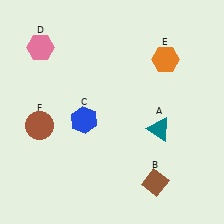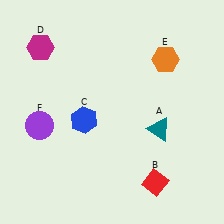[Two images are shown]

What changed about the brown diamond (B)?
In Image 1, B is brown. In Image 2, it changed to red.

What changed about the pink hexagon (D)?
In Image 1, D is pink. In Image 2, it changed to magenta.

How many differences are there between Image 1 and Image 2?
There are 3 differences between the two images.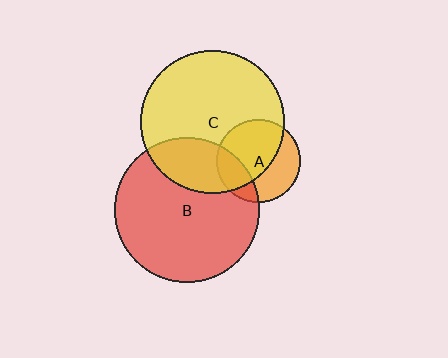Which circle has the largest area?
Circle B (red).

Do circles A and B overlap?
Yes.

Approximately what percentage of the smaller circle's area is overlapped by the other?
Approximately 25%.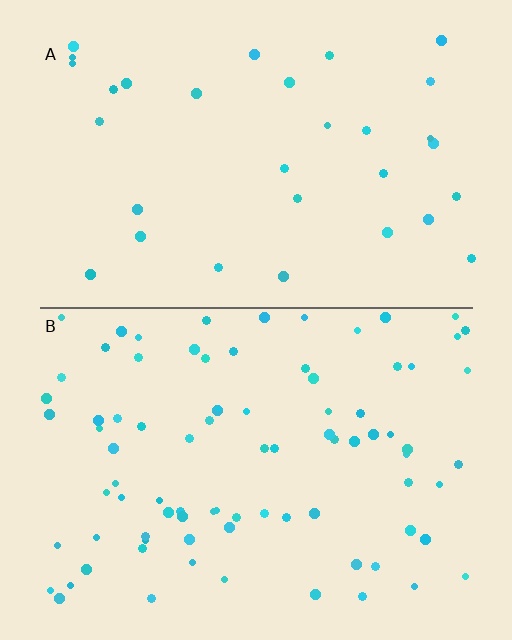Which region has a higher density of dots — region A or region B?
B (the bottom).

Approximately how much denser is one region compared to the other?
Approximately 2.7× — region B over region A.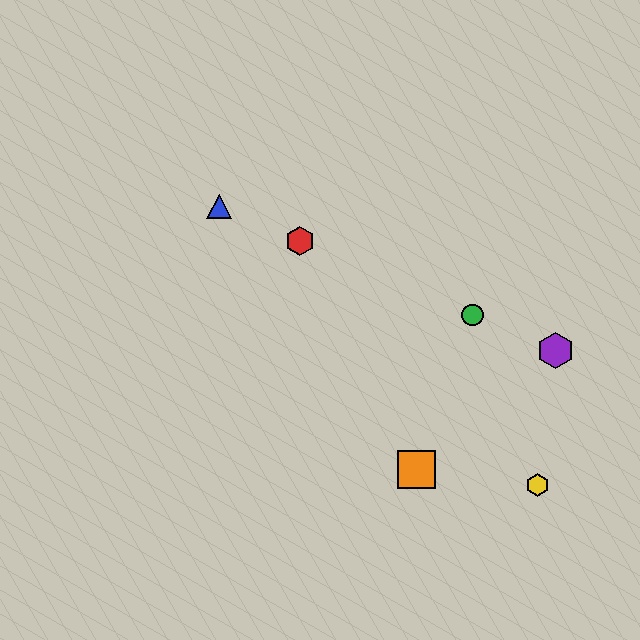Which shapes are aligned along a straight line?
The red hexagon, the blue triangle, the green circle, the purple hexagon are aligned along a straight line.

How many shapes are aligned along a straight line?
4 shapes (the red hexagon, the blue triangle, the green circle, the purple hexagon) are aligned along a straight line.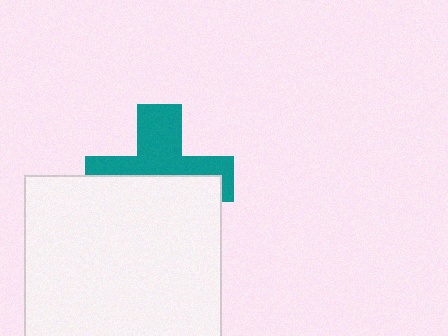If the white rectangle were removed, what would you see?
You would see the complete teal cross.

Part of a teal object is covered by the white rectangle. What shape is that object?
It is a cross.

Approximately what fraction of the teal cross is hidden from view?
Roughly 51% of the teal cross is hidden behind the white rectangle.